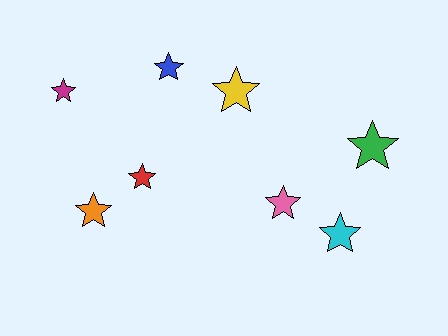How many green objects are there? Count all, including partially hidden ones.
There is 1 green object.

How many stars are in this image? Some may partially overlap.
There are 8 stars.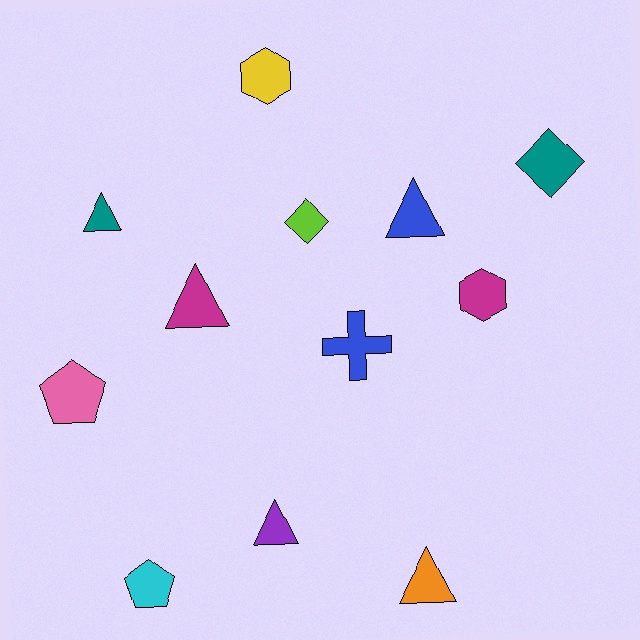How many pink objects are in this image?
There is 1 pink object.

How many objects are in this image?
There are 12 objects.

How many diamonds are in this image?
There are 2 diamonds.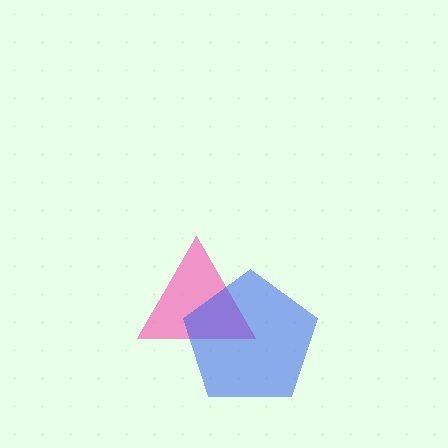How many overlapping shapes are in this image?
There are 2 overlapping shapes in the image.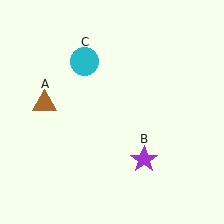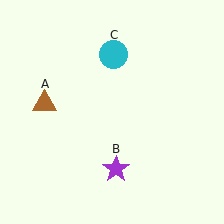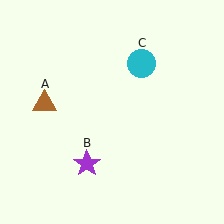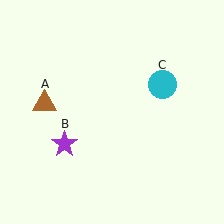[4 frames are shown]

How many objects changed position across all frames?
2 objects changed position: purple star (object B), cyan circle (object C).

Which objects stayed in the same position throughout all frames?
Brown triangle (object A) remained stationary.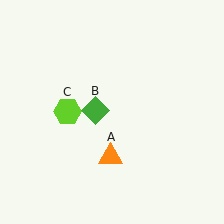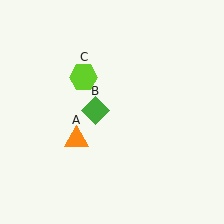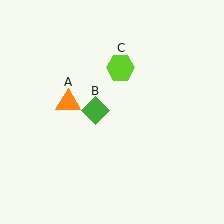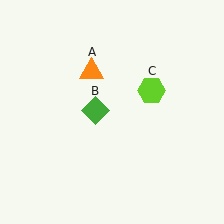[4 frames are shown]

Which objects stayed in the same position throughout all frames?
Green diamond (object B) remained stationary.